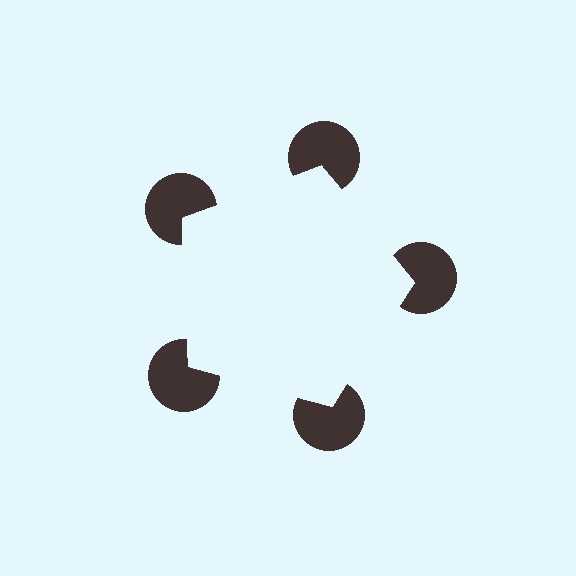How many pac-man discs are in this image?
There are 5 — one at each vertex of the illusory pentagon.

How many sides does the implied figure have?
5 sides.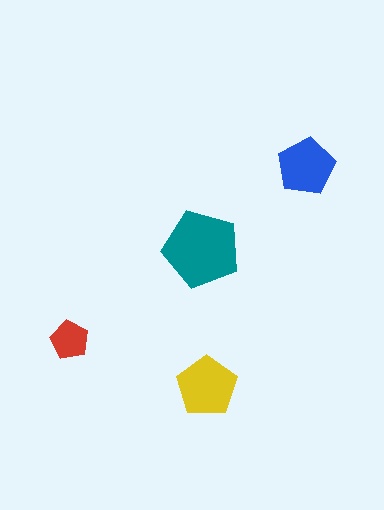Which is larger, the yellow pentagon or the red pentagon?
The yellow one.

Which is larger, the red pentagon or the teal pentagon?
The teal one.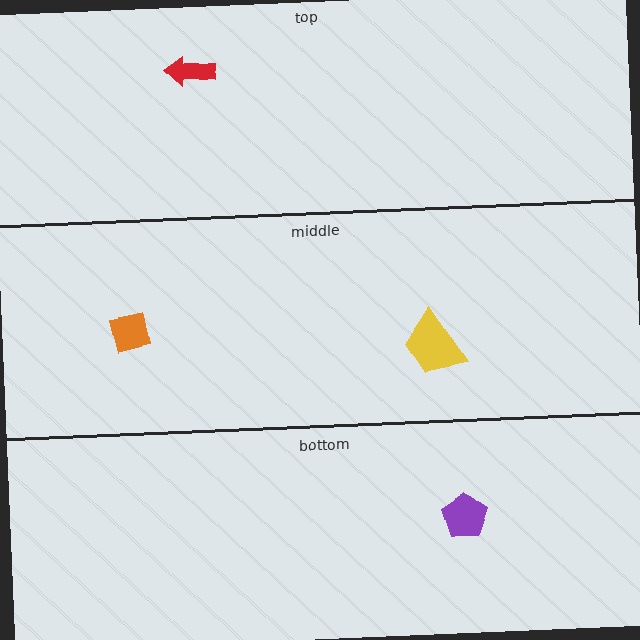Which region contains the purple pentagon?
The bottom region.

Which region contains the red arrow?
The top region.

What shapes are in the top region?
The red arrow.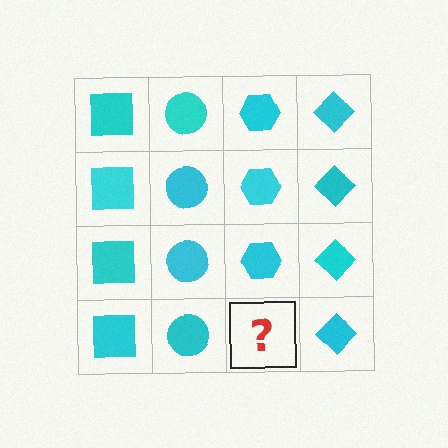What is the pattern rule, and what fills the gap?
The rule is that each column has a consistent shape. The gap should be filled with a cyan hexagon.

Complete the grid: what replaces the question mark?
The question mark should be replaced with a cyan hexagon.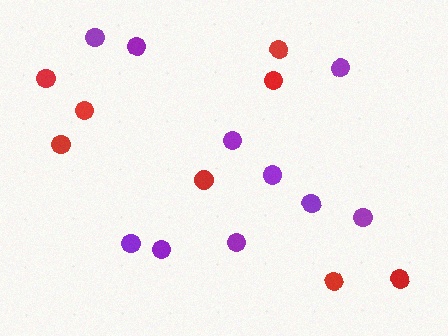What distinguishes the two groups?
There are 2 groups: one group of red circles (8) and one group of purple circles (10).